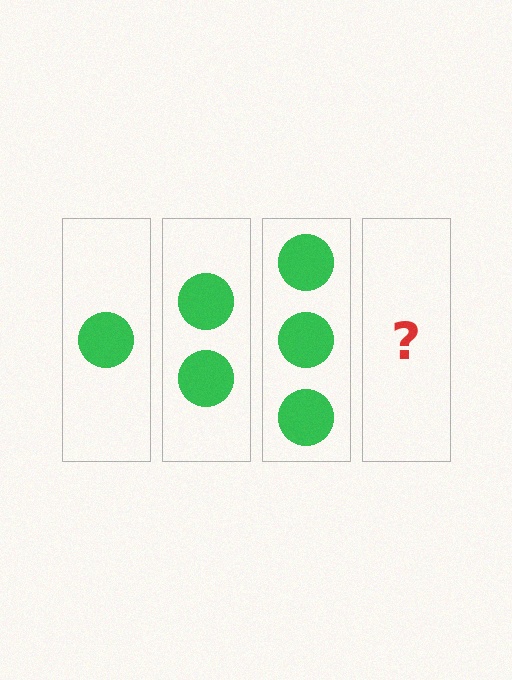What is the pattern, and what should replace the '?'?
The pattern is that each step adds one more circle. The '?' should be 4 circles.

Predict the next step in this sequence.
The next step is 4 circles.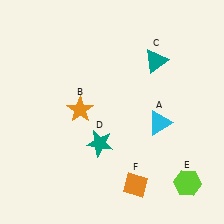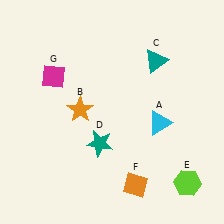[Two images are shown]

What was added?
A magenta diamond (G) was added in Image 2.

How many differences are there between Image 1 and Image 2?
There is 1 difference between the two images.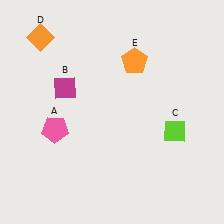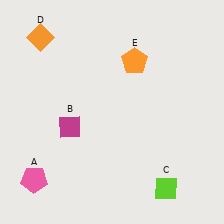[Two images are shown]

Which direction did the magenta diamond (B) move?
The magenta diamond (B) moved down.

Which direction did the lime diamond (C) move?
The lime diamond (C) moved down.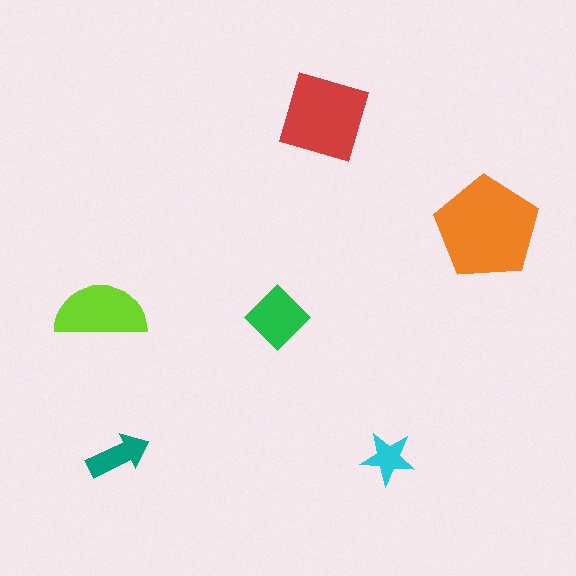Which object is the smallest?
The cyan star.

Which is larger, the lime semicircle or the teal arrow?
The lime semicircle.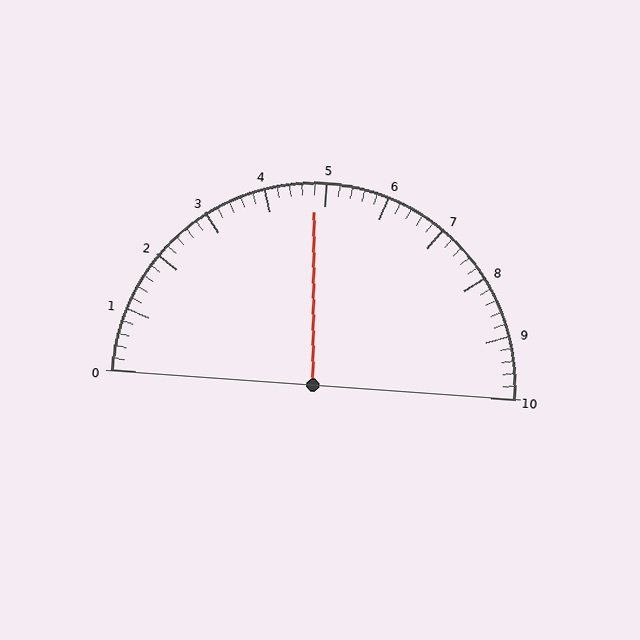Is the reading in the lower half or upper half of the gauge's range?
The reading is in the lower half of the range (0 to 10).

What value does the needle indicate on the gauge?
The needle indicates approximately 4.8.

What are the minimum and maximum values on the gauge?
The gauge ranges from 0 to 10.